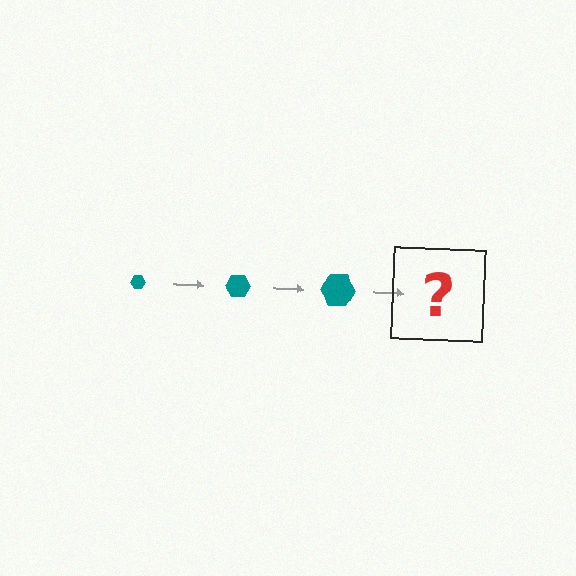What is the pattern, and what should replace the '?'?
The pattern is that the hexagon gets progressively larger each step. The '?' should be a teal hexagon, larger than the previous one.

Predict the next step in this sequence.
The next step is a teal hexagon, larger than the previous one.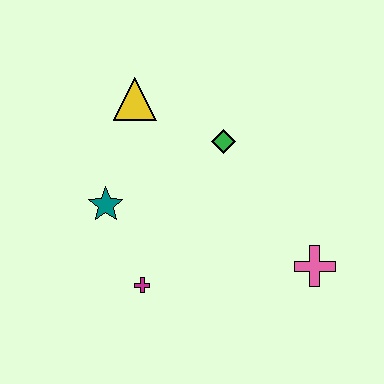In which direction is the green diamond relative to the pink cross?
The green diamond is above the pink cross.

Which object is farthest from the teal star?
The pink cross is farthest from the teal star.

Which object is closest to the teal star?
The magenta cross is closest to the teal star.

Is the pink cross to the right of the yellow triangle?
Yes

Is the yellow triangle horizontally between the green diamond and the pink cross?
No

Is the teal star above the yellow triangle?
No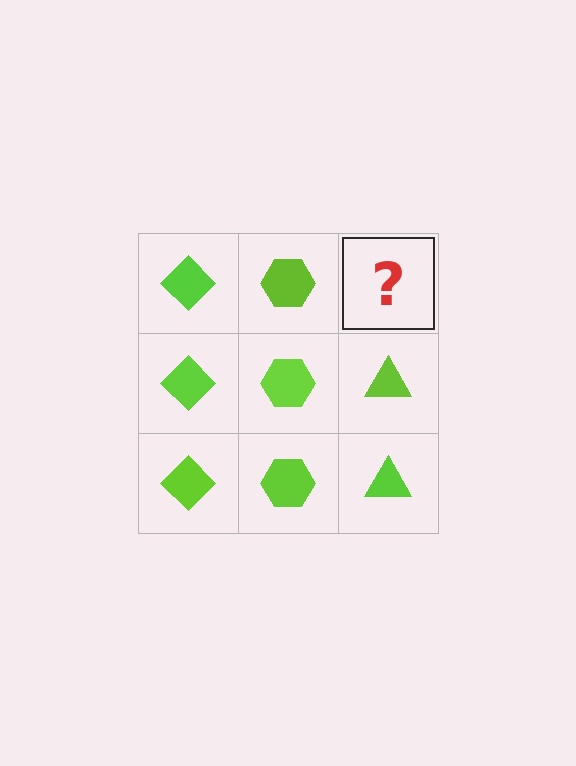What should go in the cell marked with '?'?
The missing cell should contain a lime triangle.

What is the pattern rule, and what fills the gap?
The rule is that each column has a consistent shape. The gap should be filled with a lime triangle.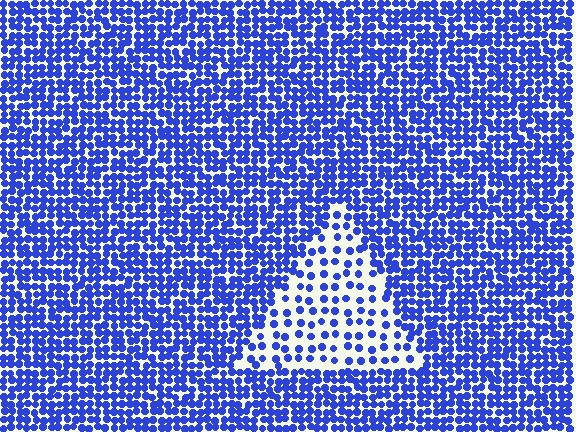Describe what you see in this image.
The image contains small blue elements arranged at two different densities. A triangle-shaped region is visible where the elements are less densely packed than the surrounding area.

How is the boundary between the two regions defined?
The boundary is defined by a change in element density (approximately 2.4x ratio). All elements are the same color, size, and shape.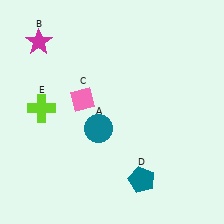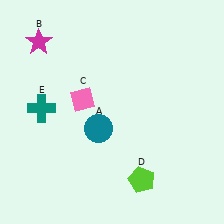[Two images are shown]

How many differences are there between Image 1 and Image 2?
There are 2 differences between the two images.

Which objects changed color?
D changed from teal to lime. E changed from lime to teal.